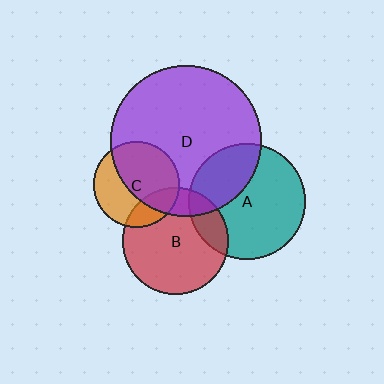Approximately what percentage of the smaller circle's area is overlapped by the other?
Approximately 15%.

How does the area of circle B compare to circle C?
Approximately 1.6 times.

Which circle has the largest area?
Circle D (purple).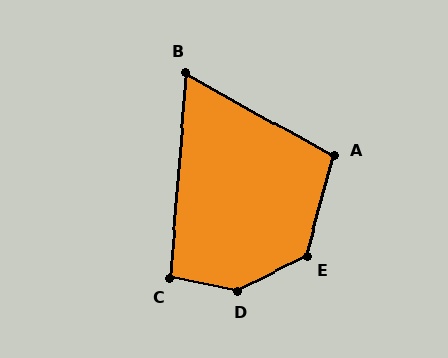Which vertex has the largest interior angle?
D, at approximately 142 degrees.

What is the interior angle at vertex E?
Approximately 132 degrees (obtuse).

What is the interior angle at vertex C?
Approximately 97 degrees (obtuse).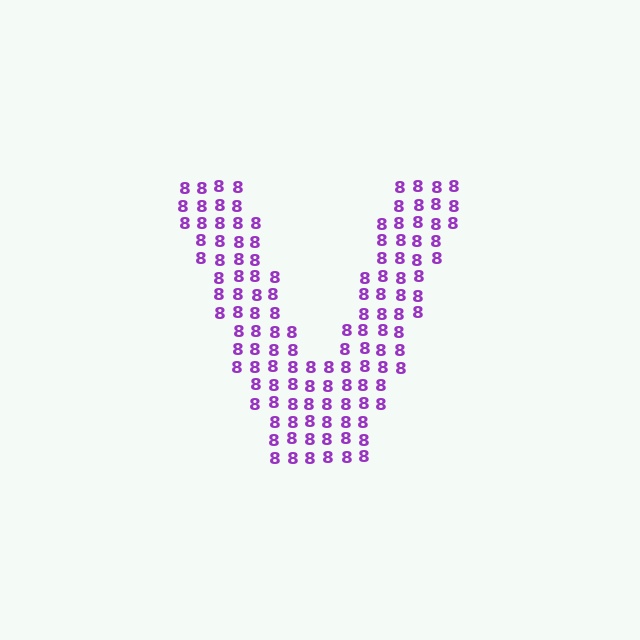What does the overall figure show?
The overall figure shows the letter V.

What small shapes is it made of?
It is made of small digit 8's.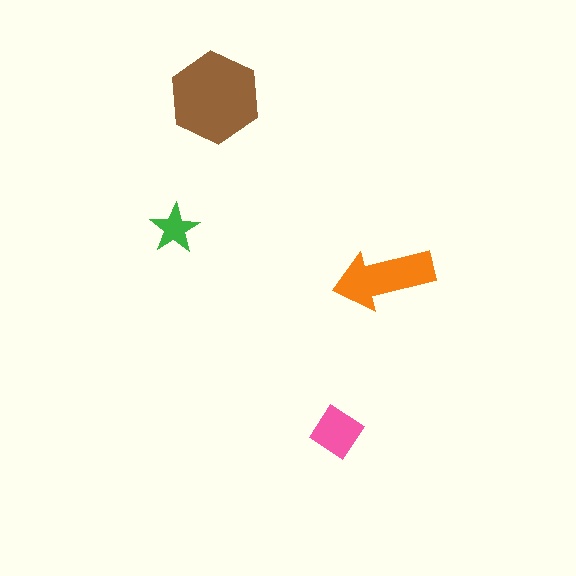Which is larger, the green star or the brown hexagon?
The brown hexagon.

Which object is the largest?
The brown hexagon.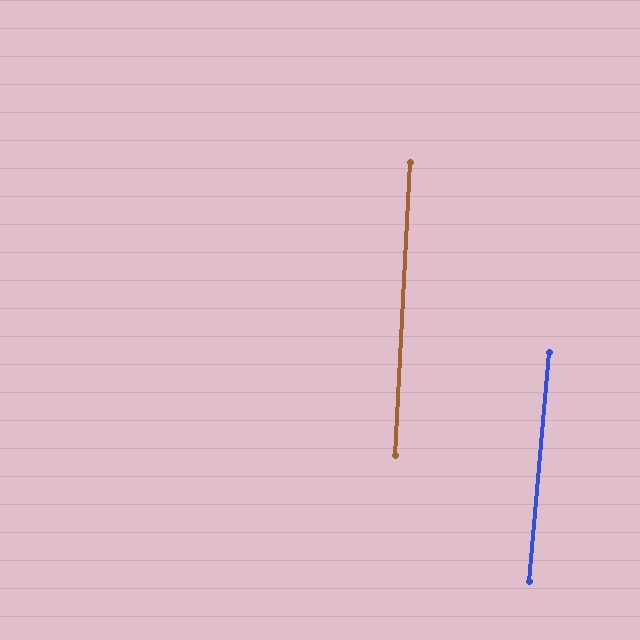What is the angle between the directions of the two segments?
Approximately 2 degrees.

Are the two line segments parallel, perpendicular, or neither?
Parallel — their directions differ by only 2.0°.